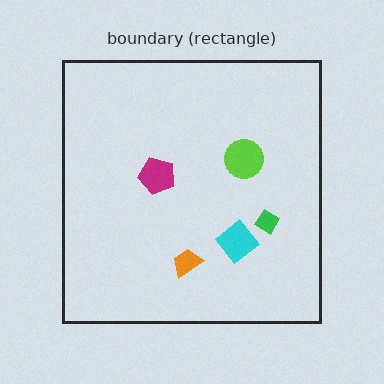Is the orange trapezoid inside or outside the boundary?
Inside.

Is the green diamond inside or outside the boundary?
Inside.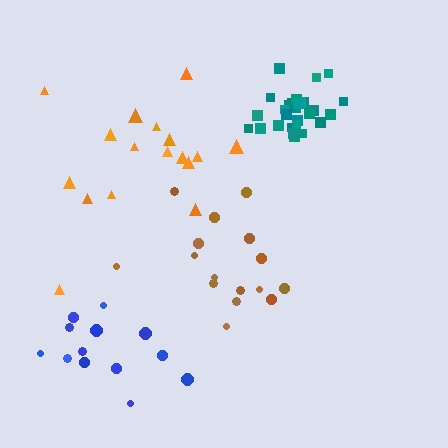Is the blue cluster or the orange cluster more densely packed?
Blue.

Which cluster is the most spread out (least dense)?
Brown.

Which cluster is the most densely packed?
Teal.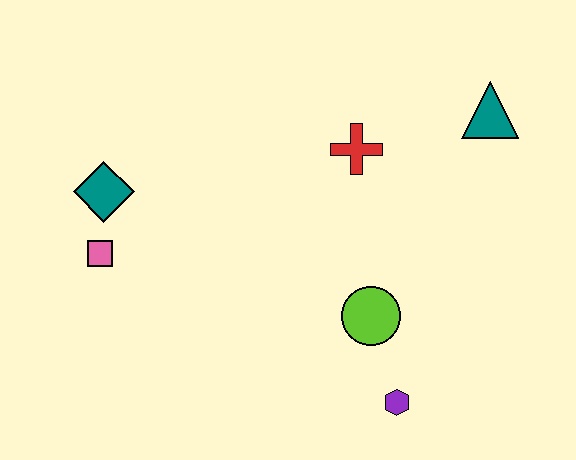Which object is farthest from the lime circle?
The teal diamond is farthest from the lime circle.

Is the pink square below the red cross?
Yes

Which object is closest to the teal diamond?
The pink square is closest to the teal diamond.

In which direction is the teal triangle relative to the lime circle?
The teal triangle is above the lime circle.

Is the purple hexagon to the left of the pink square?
No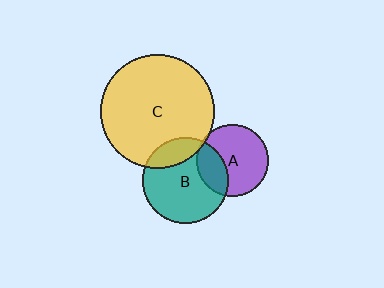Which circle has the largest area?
Circle C (yellow).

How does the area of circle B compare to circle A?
Approximately 1.4 times.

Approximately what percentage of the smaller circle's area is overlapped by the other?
Approximately 30%.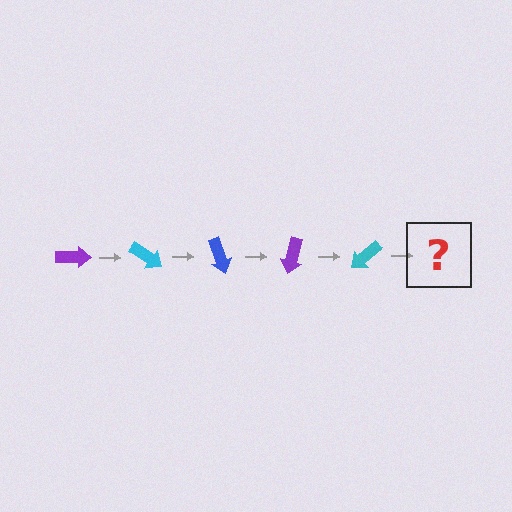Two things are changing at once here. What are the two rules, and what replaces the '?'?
The two rules are that it rotates 35 degrees each step and the color cycles through purple, cyan, and blue. The '?' should be a blue arrow, rotated 175 degrees from the start.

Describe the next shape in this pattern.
It should be a blue arrow, rotated 175 degrees from the start.